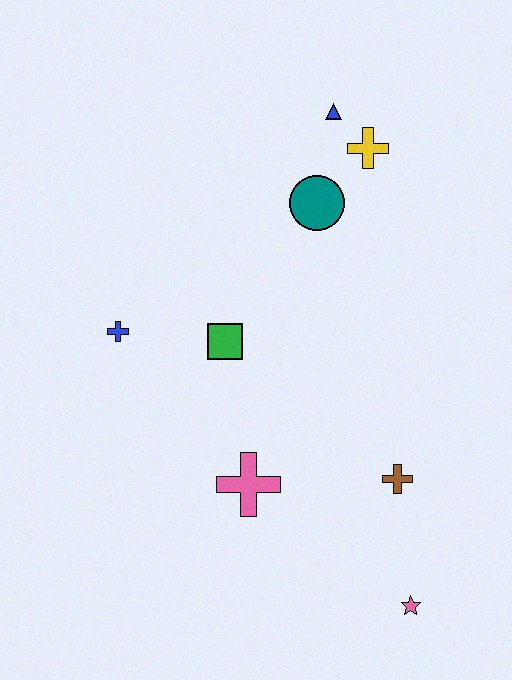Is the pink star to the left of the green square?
No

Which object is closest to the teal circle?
The yellow cross is closest to the teal circle.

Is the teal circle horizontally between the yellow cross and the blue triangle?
No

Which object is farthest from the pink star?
The blue triangle is farthest from the pink star.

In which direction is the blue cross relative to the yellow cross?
The blue cross is to the left of the yellow cross.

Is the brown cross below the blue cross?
Yes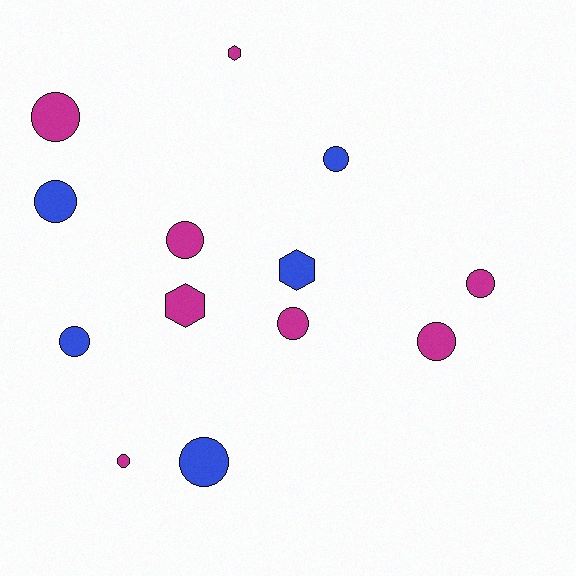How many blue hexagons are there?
There is 1 blue hexagon.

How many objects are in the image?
There are 13 objects.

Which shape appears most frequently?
Circle, with 10 objects.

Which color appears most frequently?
Magenta, with 8 objects.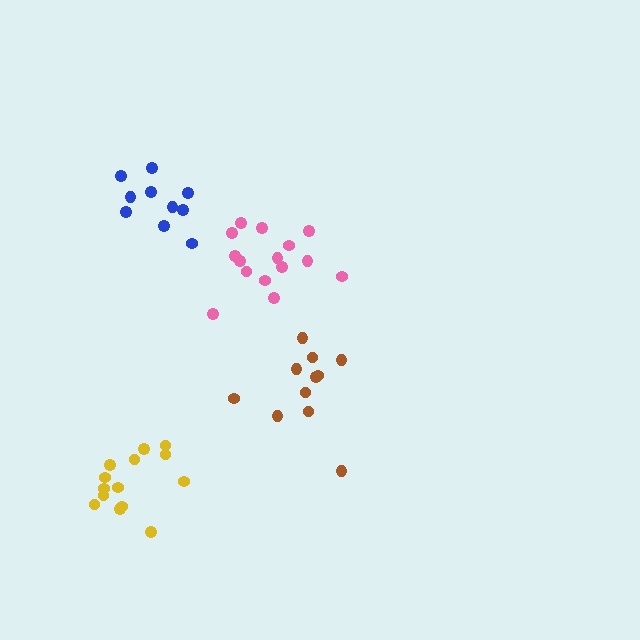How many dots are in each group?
Group 1: 15 dots, Group 2: 11 dots, Group 3: 14 dots, Group 4: 10 dots (50 total).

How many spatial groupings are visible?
There are 4 spatial groupings.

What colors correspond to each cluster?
The clusters are colored: pink, brown, yellow, blue.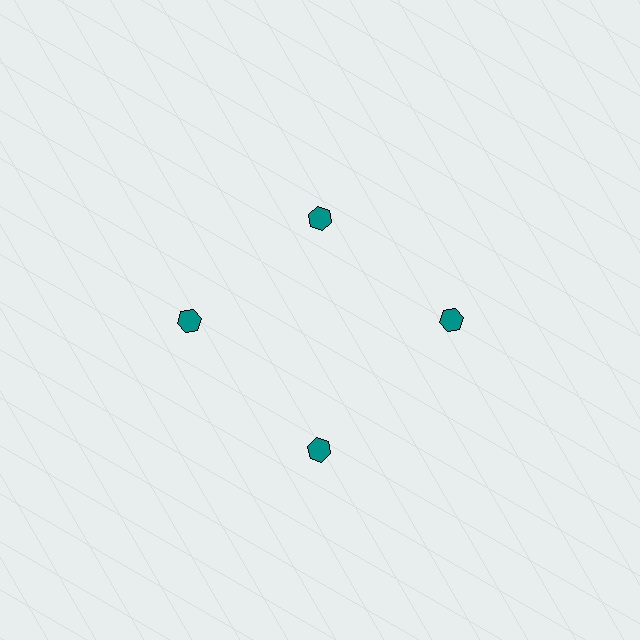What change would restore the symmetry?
The symmetry would be restored by moving it outward, back onto the ring so that all 4 hexagons sit at equal angles and equal distance from the center.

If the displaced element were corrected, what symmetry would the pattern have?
It would have 4-fold rotational symmetry — the pattern would map onto itself every 90 degrees.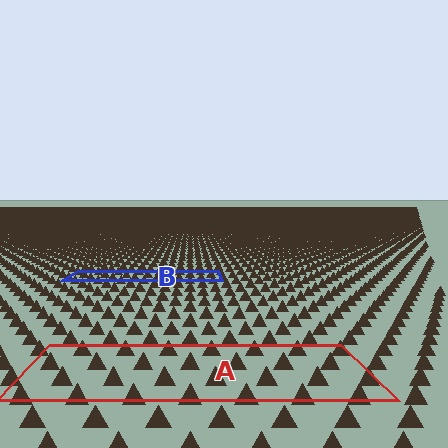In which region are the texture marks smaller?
The texture marks are smaller in region B, because it is farther away.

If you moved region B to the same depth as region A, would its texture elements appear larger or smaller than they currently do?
They would appear larger. At a closer depth, the same texture elements are projected at a bigger on-screen size.